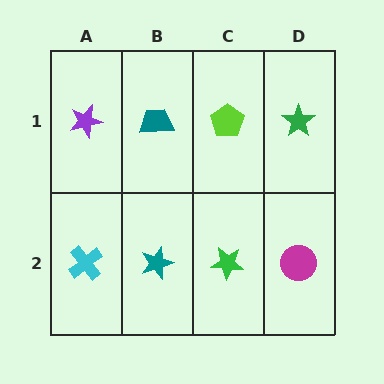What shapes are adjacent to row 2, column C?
A lime pentagon (row 1, column C), a teal star (row 2, column B), a magenta circle (row 2, column D).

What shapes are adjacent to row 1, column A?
A cyan cross (row 2, column A), a teal trapezoid (row 1, column B).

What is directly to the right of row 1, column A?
A teal trapezoid.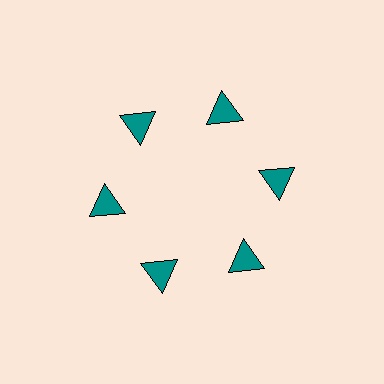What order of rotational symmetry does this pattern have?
This pattern has 6-fold rotational symmetry.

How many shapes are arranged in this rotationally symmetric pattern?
There are 6 shapes, arranged in 6 groups of 1.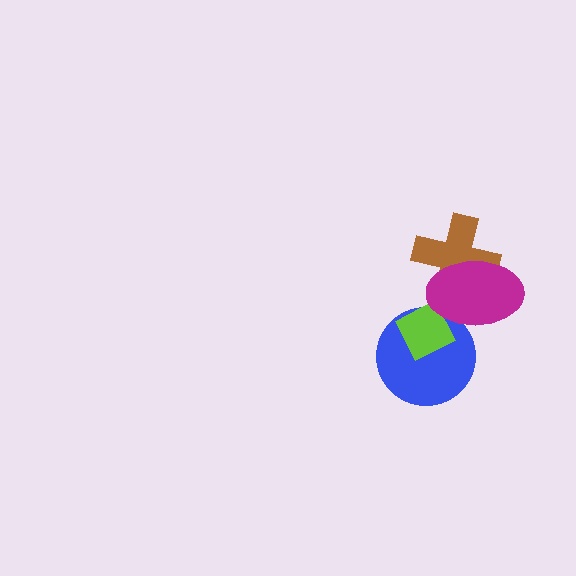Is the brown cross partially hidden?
Yes, it is partially covered by another shape.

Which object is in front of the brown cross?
The magenta ellipse is in front of the brown cross.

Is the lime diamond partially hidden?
Yes, it is partially covered by another shape.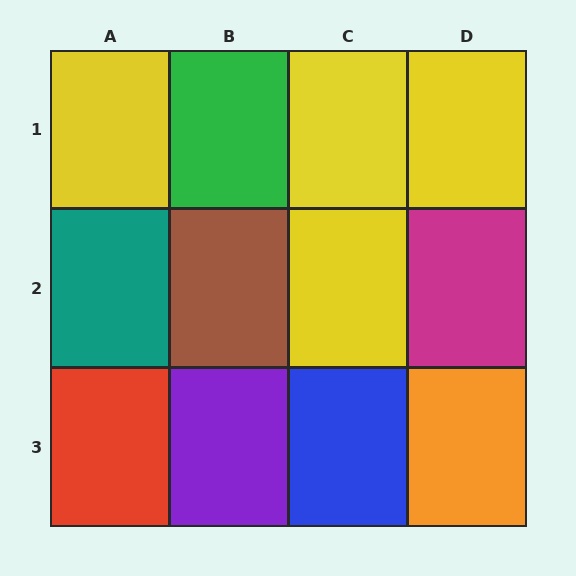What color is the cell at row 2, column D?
Magenta.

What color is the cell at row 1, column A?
Yellow.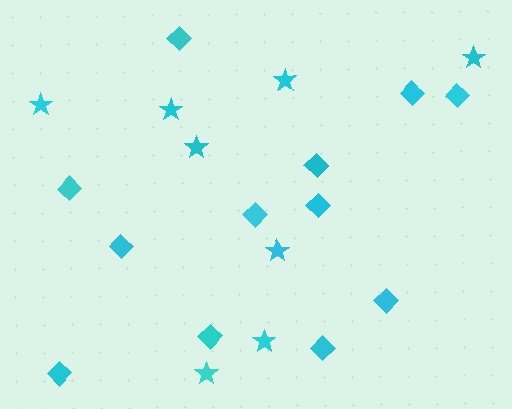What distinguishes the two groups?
There are 2 groups: one group of stars (8) and one group of diamonds (12).